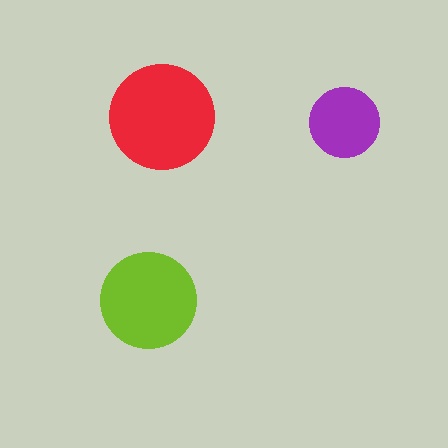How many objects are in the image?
There are 3 objects in the image.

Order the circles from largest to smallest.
the red one, the lime one, the purple one.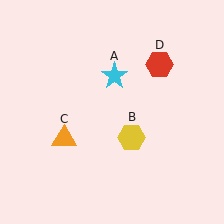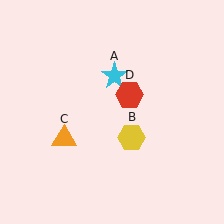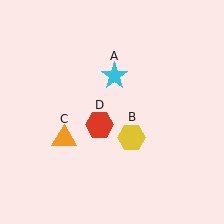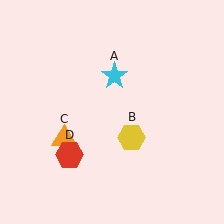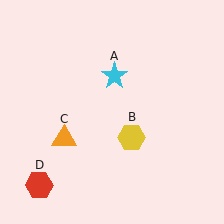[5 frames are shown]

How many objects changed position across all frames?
1 object changed position: red hexagon (object D).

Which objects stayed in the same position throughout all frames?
Cyan star (object A) and yellow hexagon (object B) and orange triangle (object C) remained stationary.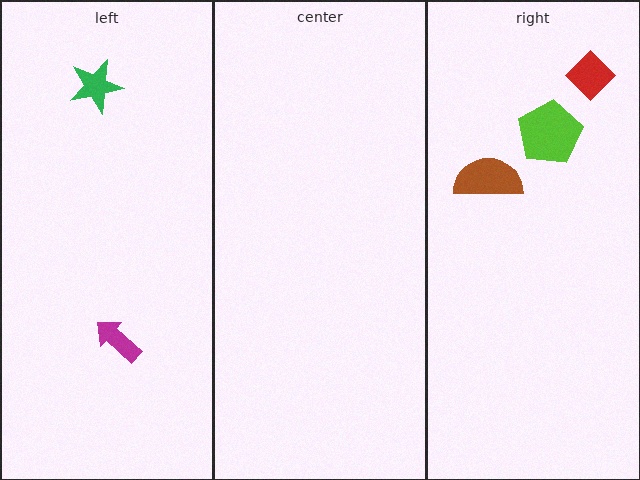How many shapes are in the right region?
3.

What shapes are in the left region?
The magenta arrow, the green star.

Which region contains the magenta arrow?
The left region.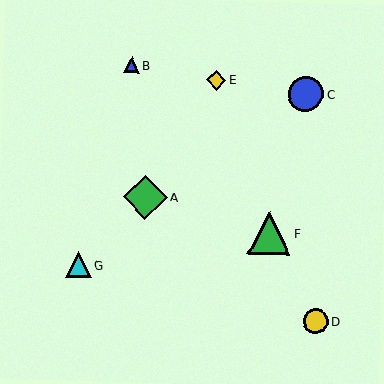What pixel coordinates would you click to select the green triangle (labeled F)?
Click at (269, 233) to select the green triangle F.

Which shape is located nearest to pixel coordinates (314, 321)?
The yellow circle (labeled D) at (315, 321) is nearest to that location.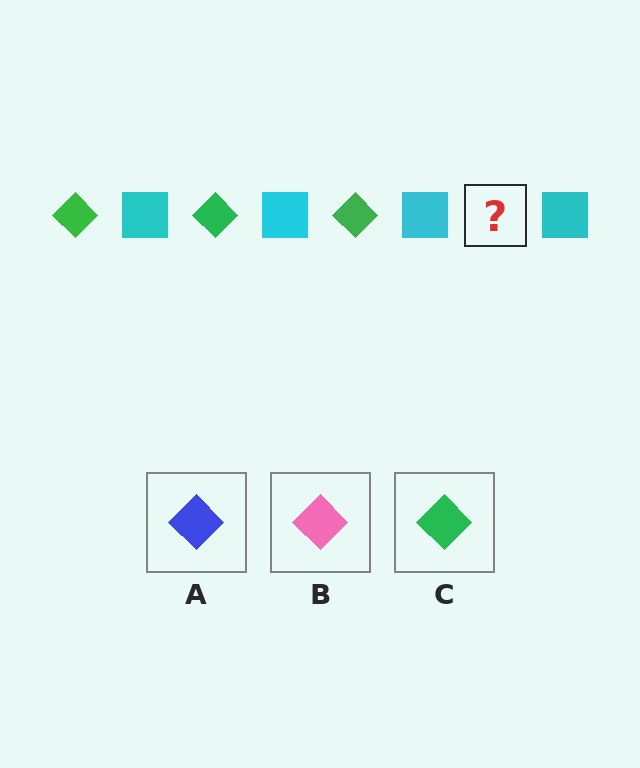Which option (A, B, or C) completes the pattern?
C.